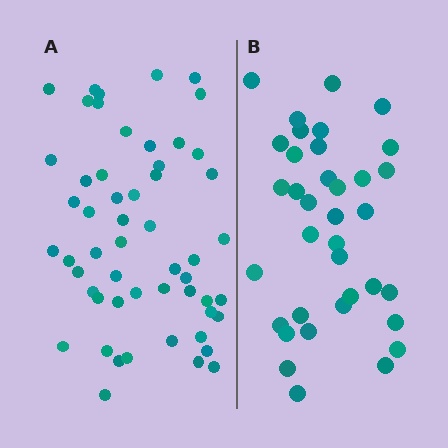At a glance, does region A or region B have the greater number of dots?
Region A (the left region) has more dots.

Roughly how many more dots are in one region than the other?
Region A has approximately 20 more dots than region B.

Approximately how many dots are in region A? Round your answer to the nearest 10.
About 50 dots. (The exact count is 54, which rounds to 50.)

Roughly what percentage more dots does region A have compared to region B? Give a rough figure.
About 50% more.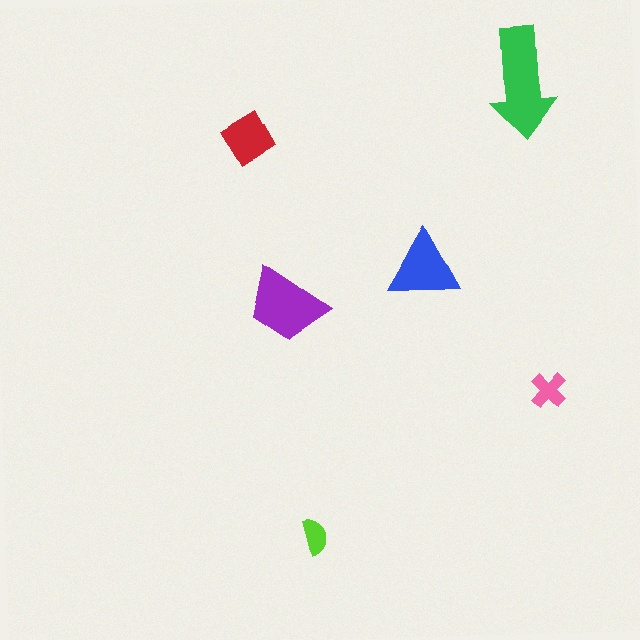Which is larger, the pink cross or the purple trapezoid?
The purple trapezoid.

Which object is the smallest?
The lime semicircle.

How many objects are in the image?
There are 6 objects in the image.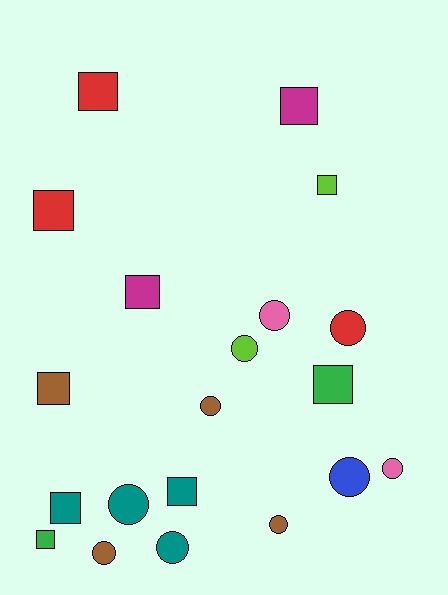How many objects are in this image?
There are 20 objects.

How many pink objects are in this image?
There are 2 pink objects.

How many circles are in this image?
There are 10 circles.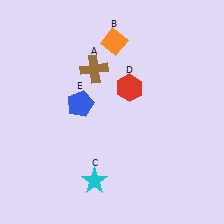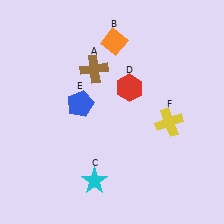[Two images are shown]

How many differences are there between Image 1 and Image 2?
There is 1 difference between the two images.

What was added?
A yellow cross (F) was added in Image 2.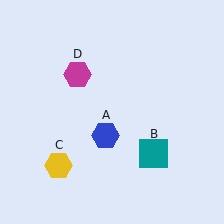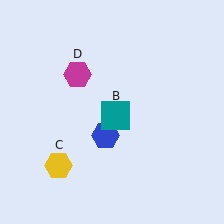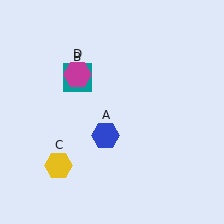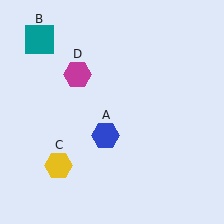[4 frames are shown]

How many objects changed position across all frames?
1 object changed position: teal square (object B).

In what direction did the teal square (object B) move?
The teal square (object B) moved up and to the left.